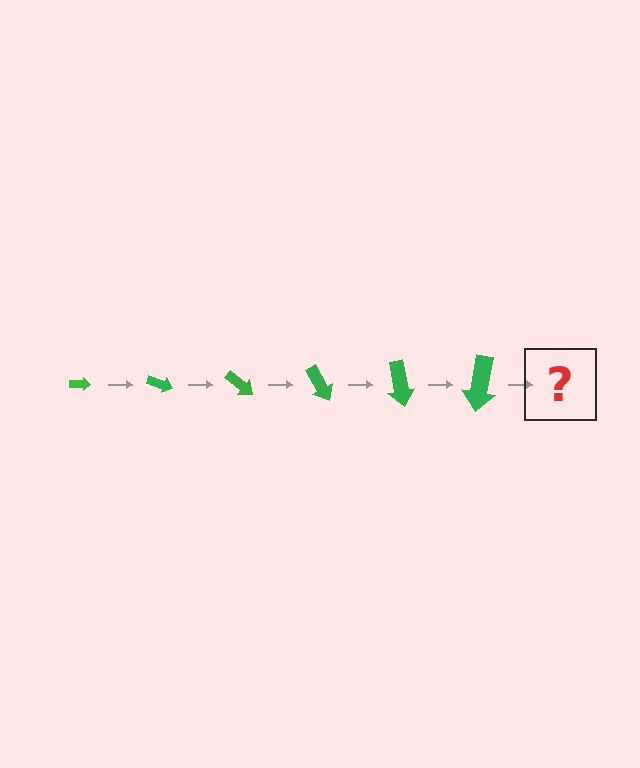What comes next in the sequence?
The next element should be an arrow, larger than the previous one and rotated 120 degrees from the start.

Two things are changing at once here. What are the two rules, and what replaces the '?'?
The two rules are that the arrow grows larger each step and it rotates 20 degrees each step. The '?' should be an arrow, larger than the previous one and rotated 120 degrees from the start.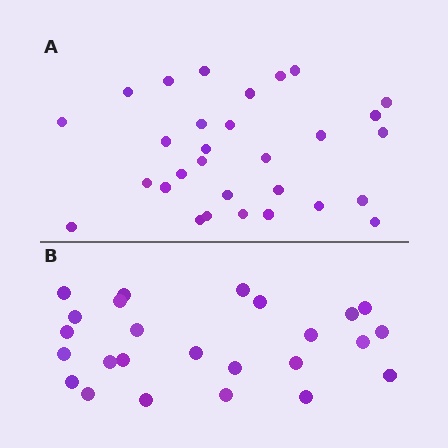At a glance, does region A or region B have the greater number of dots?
Region A (the top region) has more dots.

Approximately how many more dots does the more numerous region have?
Region A has about 5 more dots than region B.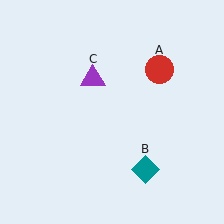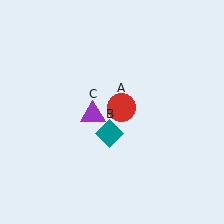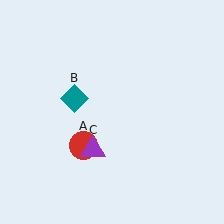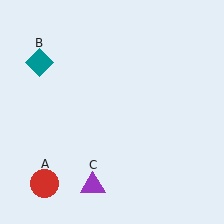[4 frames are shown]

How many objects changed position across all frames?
3 objects changed position: red circle (object A), teal diamond (object B), purple triangle (object C).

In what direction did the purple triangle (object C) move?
The purple triangle (object C) moved down.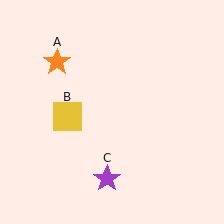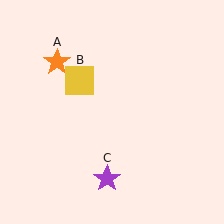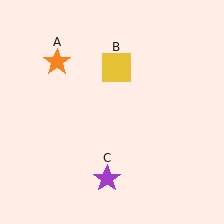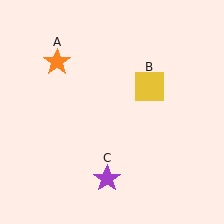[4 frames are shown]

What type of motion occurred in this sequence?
The yellow square (object B) rotated clockwise around the center of the scene.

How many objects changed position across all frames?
1 object changed position: yellow square (object B).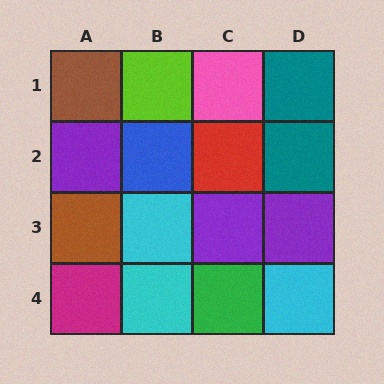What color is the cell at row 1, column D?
Teal.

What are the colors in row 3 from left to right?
Brown, cyan, purple, purple.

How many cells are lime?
1 cell is lime.